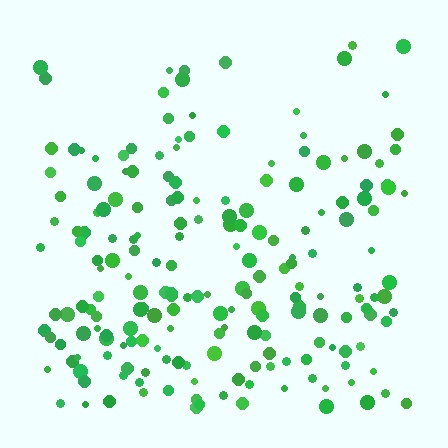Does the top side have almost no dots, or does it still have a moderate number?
Still a moderate number, just noticeably fewer than the bottom.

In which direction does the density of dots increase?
From top to bottom, with the bottom side densest.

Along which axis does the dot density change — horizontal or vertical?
Vertical.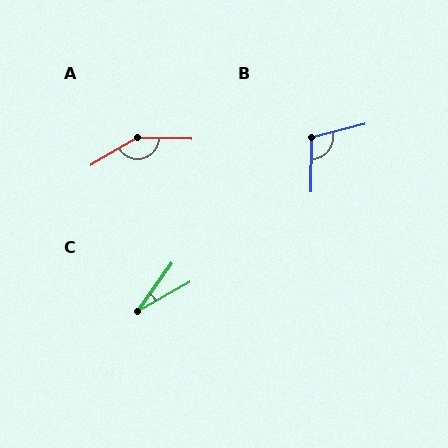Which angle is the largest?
A, at approximately 148 degrees.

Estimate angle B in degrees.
Approximately 105 degrees.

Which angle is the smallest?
C, at approximately 25 degrees.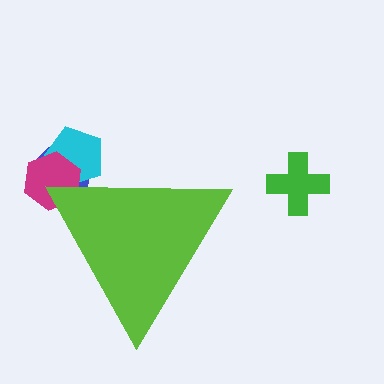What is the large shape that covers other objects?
A lime triangle.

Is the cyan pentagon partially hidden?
Yes, the cyan pentagon is partially hidden behind the lime triangle.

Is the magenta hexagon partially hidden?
Yes, the magenta hexagon is partially hidden behind the lime triangle.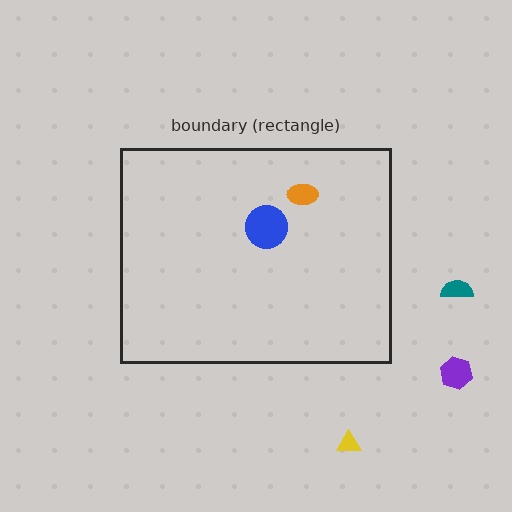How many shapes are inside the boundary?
2 inside, 3 outside.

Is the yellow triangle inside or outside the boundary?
Outside.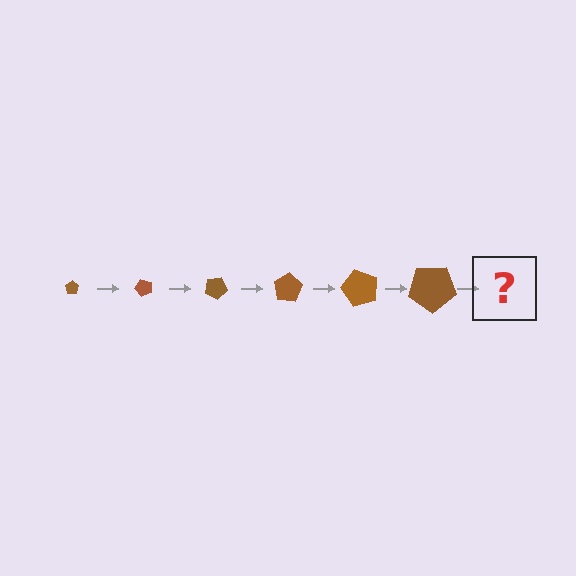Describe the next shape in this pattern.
It should be a pentagon, larger than the previous one and rotated 300 degrees from the start.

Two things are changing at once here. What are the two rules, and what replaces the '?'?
The two rules are that the pentagon grows larger each step and it rotates 50 degrees each step. The '?' should be a pentagon, larger than the previous one and rotated 300 degrees from the start.